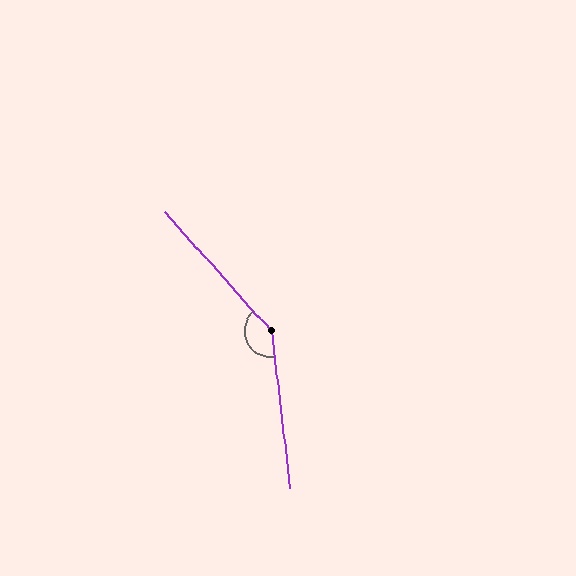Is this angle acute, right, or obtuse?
It is obtuse.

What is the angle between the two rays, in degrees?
Approximately 145 degrees.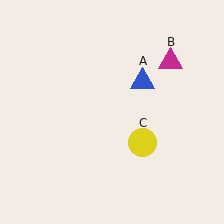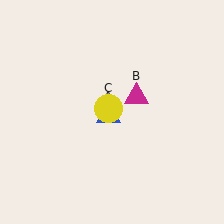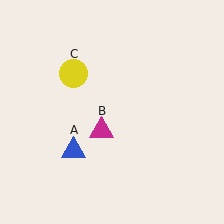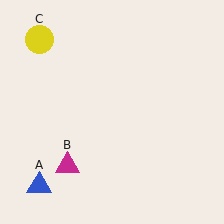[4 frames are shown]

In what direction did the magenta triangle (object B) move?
The magenta triangle (object B) moved down and to the left.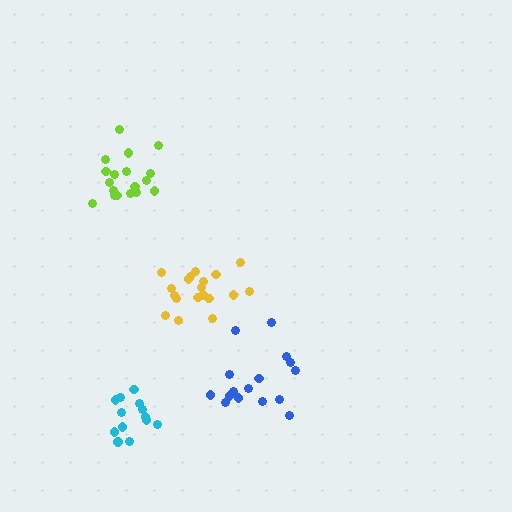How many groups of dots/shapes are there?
There are 4 groups.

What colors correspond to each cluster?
The clusters are colored: cyan, yellow, blue, lime.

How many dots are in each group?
Group 1: 13 dots, Group 2: 19 dots, Group 3: 16 dots, Group 4: 18 dots (66 total).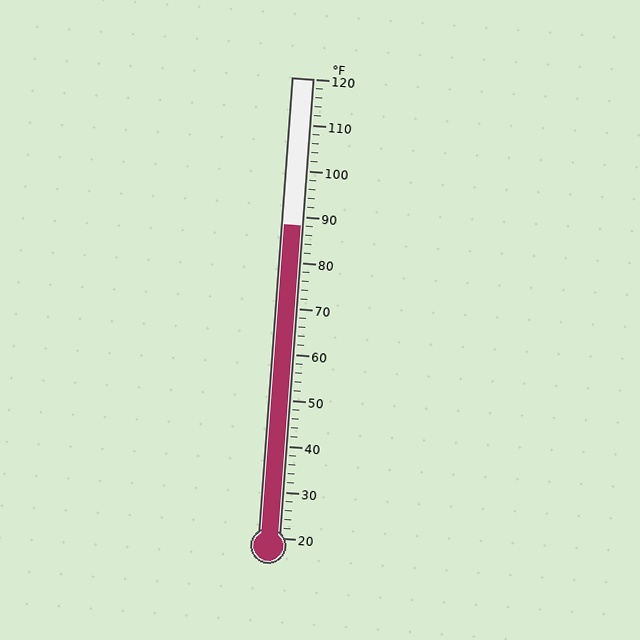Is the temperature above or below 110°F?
The temperature is below 110°F.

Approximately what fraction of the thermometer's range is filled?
The thermometer is filled to approximately 70% of its range.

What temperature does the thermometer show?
The thermometer shows approximately 88°F.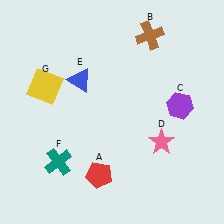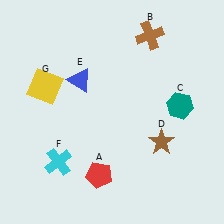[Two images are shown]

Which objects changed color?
C changed from purple to teal. D changed from pink to brown. F changed from teal to cyan.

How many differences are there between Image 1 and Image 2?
There are 3 differences between the two images.